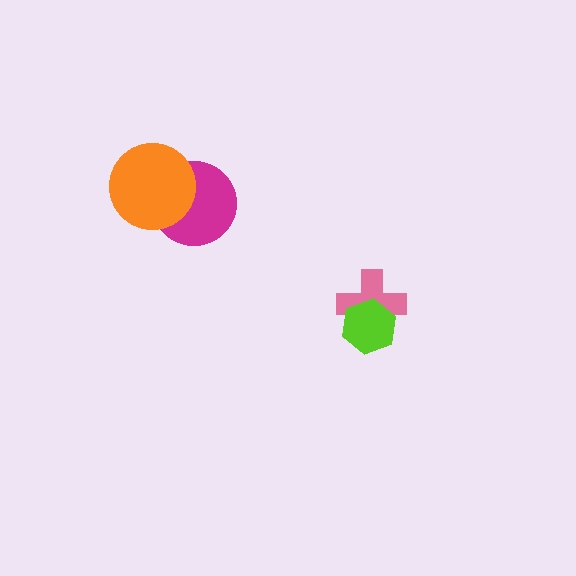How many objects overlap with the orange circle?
1 object overlaps with the orange circle.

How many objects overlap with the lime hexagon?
1 object overlaps with the lime hexagon.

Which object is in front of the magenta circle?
The orange circle is in front of the magenta circle.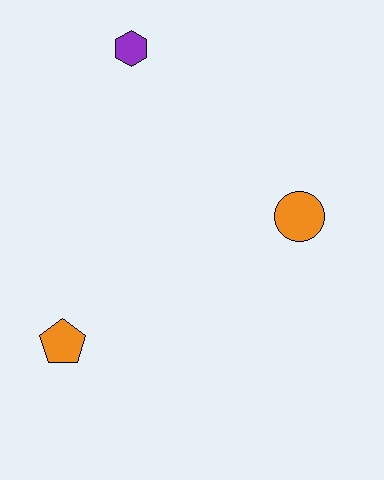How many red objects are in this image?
There are no red objects.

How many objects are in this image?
There are 3 objects.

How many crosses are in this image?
There are no crosses.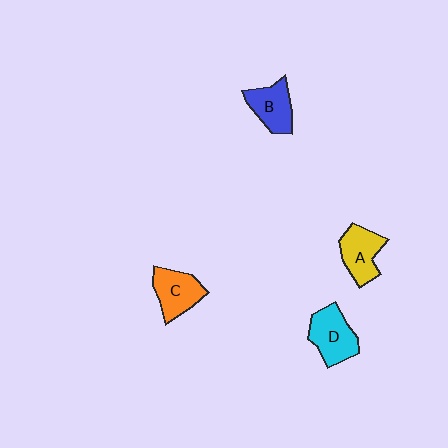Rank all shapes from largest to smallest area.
From largest to smallest: D (cyan), C (orange), A (yellow), B (blue).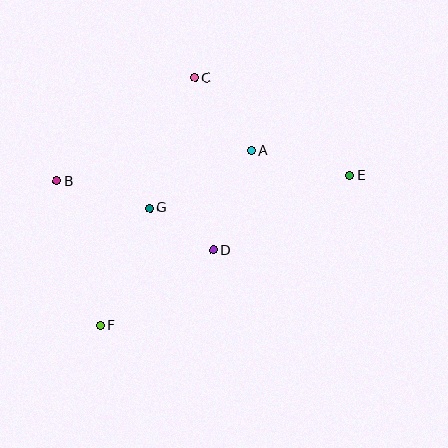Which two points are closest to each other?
Points D and G are closest to each other.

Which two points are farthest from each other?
Points B and E are farthest from each other.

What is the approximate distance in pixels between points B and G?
The distance between B and G is approximately 96 pixels.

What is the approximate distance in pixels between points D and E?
The distance between D and E is approximately 156 pixels.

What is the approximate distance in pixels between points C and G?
The distance between C and G is approximately 138 pixels.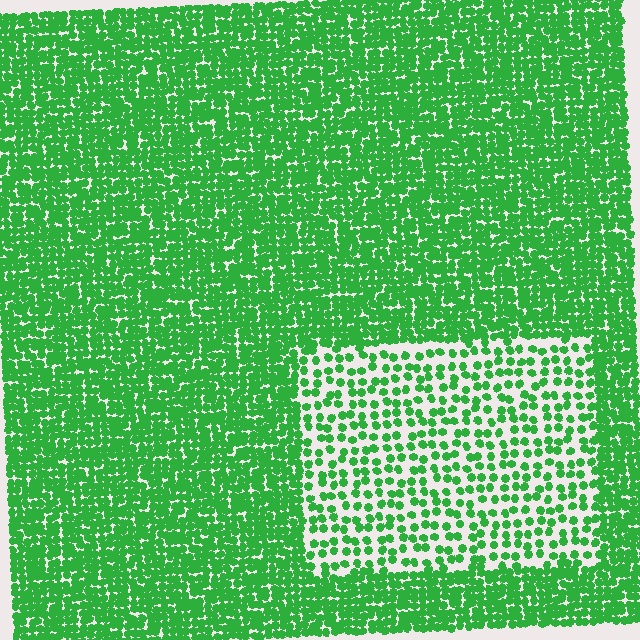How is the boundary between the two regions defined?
The boundary is defined by a change in element density (approximately 2.4x ratio). All elements are the same color, size, and shape.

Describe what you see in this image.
The image contains small green elements arranged at two different densities. A rectangle-shaped region is visible where the elements are less densely packed than the surrounding area.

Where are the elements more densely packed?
The elements are more densely packed outside the rectangle boundary.